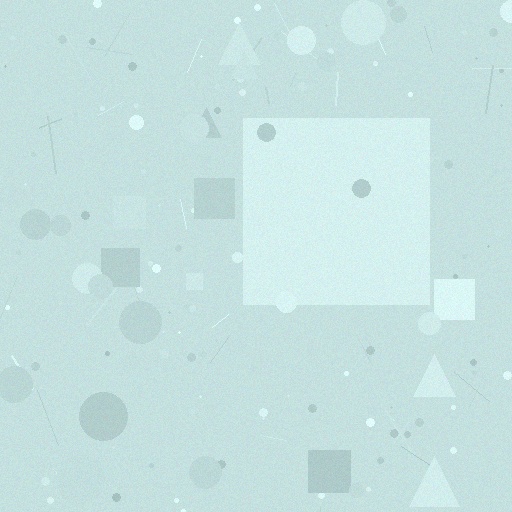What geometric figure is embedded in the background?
A square is embedded in the background.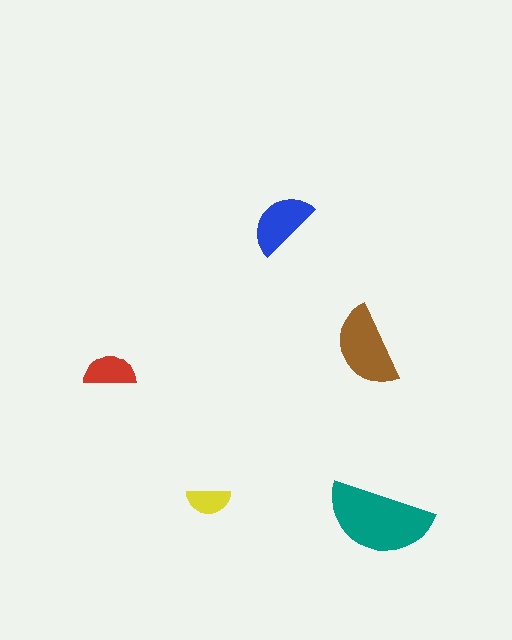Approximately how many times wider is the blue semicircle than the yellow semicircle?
About 1.5 times wider.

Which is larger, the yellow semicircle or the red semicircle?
The red one.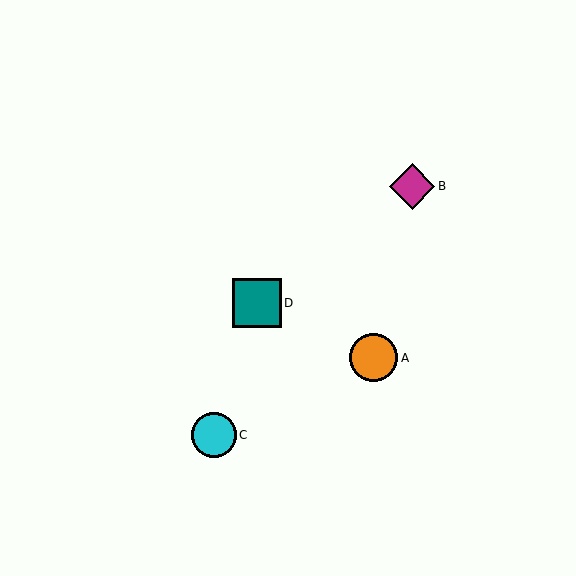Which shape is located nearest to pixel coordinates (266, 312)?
The teal square (labeled D) at (257, 303) is nearest to that location.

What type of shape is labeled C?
Shape C is a cyan circle.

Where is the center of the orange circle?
The center of the orange circle is at (374, 358).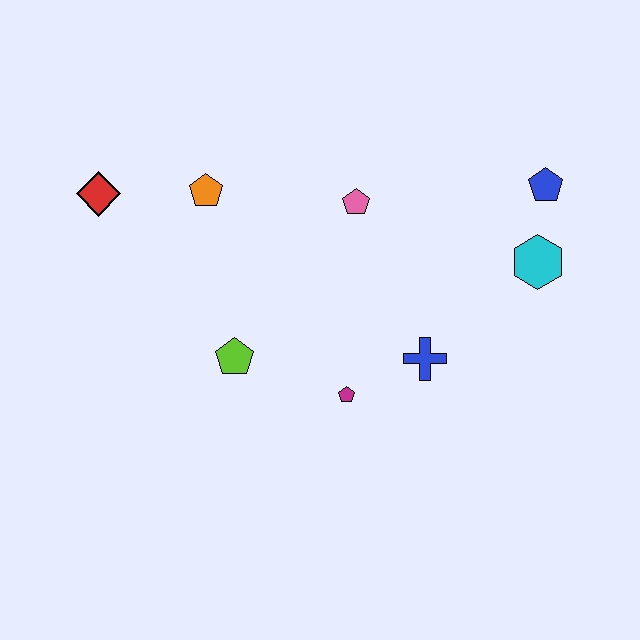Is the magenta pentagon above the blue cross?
No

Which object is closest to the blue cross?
The magenta pentagon is closest to the blue cross.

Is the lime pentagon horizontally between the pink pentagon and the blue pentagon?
No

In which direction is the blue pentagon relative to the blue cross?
The blue pentagon is above the blue cross.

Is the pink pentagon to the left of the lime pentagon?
No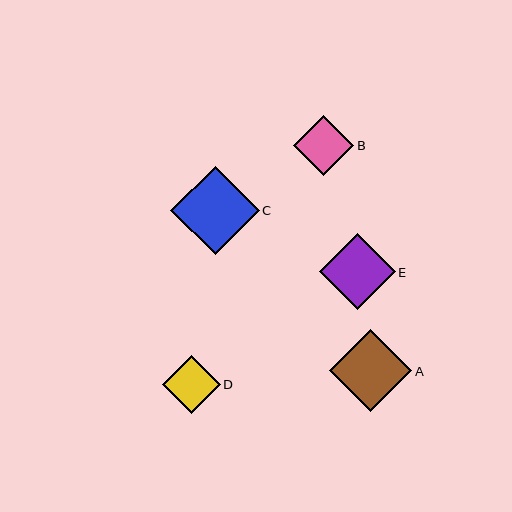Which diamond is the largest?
Diamond C is the largest with a size of approximately 88 pixels.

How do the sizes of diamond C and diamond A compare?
Diamond C and diamond A are approximately the same size.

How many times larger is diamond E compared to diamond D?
Diamond E is approximately 1.3 times the size of diamond D.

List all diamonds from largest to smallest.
From largest to smallest: C, A, E, B, D.